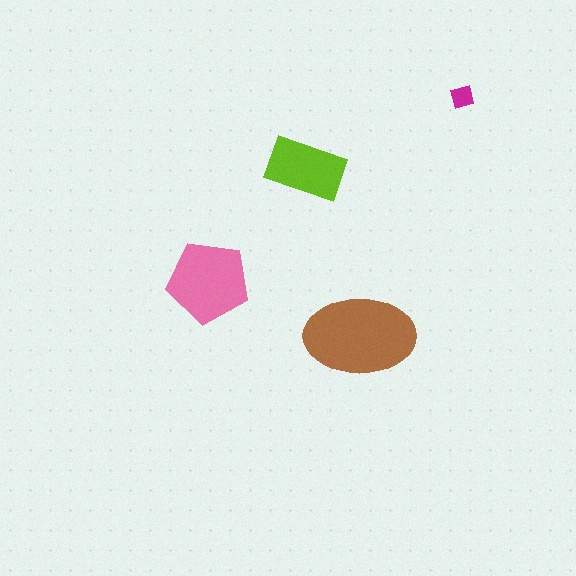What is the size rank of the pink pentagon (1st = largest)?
2nd.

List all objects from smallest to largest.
The magenta square, the lime rectangle, the pink pentagon, the brown ellipse.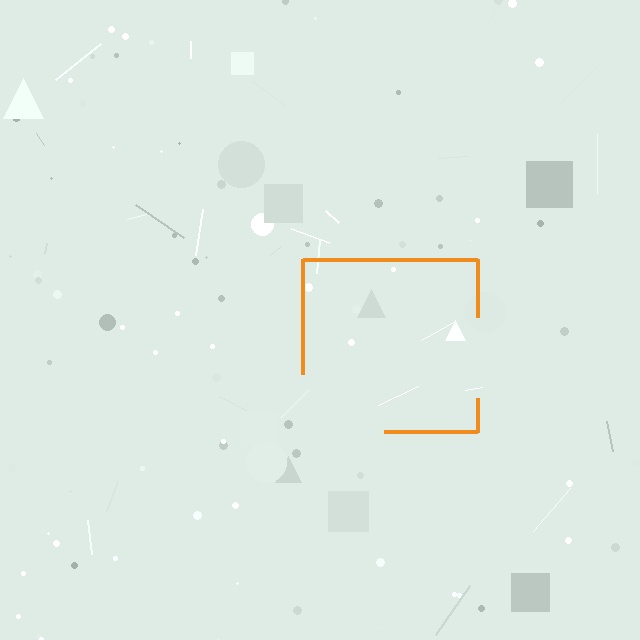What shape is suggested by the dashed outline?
The dashed outline suggests a square.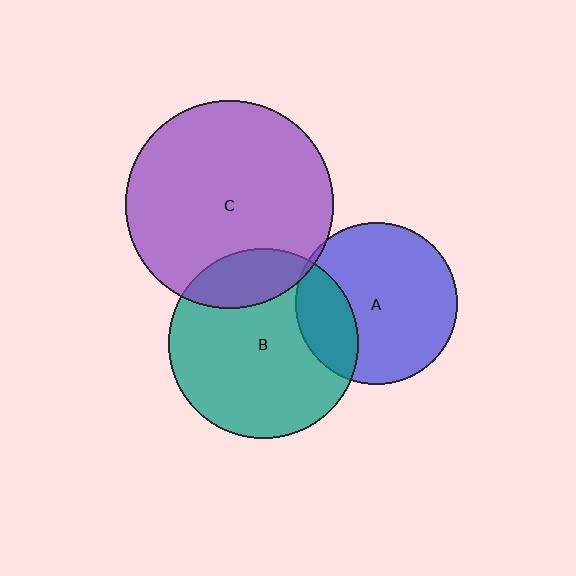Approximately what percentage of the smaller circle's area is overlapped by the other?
Approximately 25%.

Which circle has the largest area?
Circle C (purple).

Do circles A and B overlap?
Yes.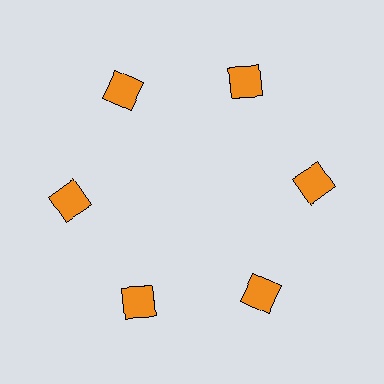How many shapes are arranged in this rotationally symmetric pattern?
There are 6 shapes, arranged in 6 groups of 1.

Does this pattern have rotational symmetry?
Yes, this pattern has 6-fold rotational symmetry. It looks the same after rotating 60 degrees around the center.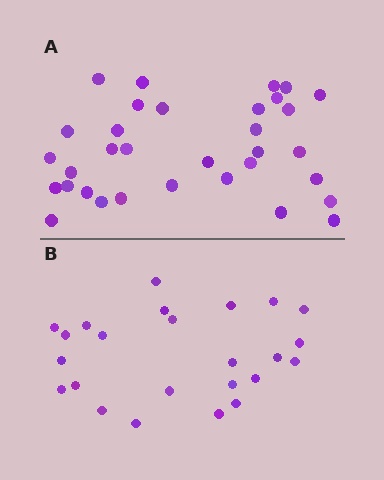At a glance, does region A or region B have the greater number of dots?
Region A (the top region) has more dots.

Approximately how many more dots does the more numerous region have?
Region A has roughly 8 or so more dots than region B.